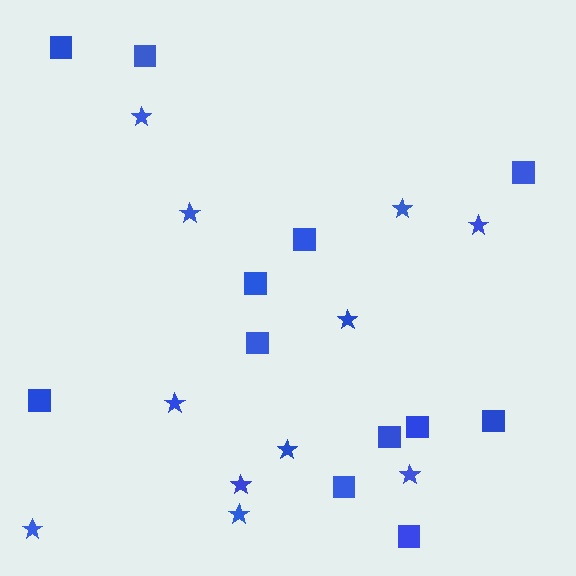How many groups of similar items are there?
There are 2 groups: one group of stars (11) and one group of squares (12).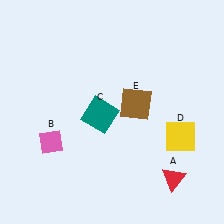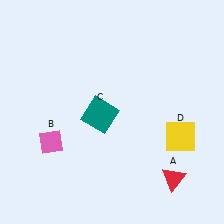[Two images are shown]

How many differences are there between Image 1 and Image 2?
There is 1 difference between the two images.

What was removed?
The brown square (E) was removed in Image 2.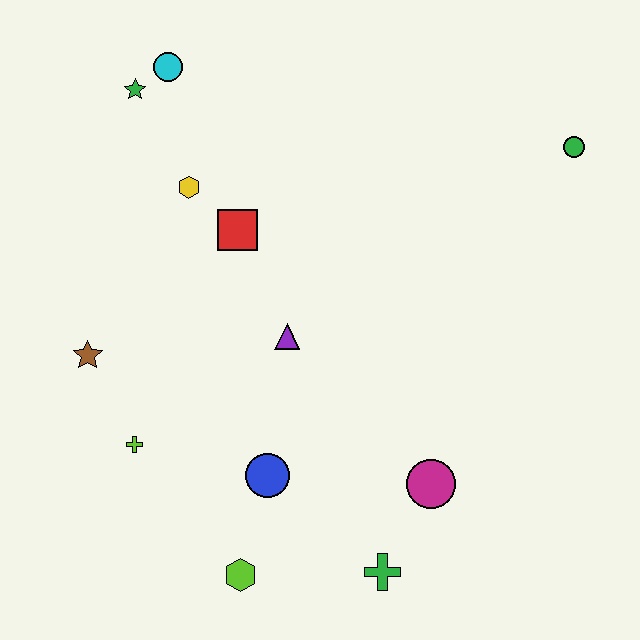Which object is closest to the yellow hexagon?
The red square is closest to the yellow hexagon.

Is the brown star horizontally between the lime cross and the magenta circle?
No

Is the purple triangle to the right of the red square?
Yes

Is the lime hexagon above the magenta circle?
No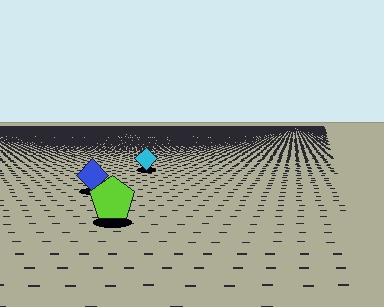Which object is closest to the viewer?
The lime pentagon is closest. The texture marks near it are larger and more spread out.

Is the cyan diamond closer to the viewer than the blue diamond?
No. The blue diamond is closer — you can tell from the texture gradient: the ground texture is coarser near it.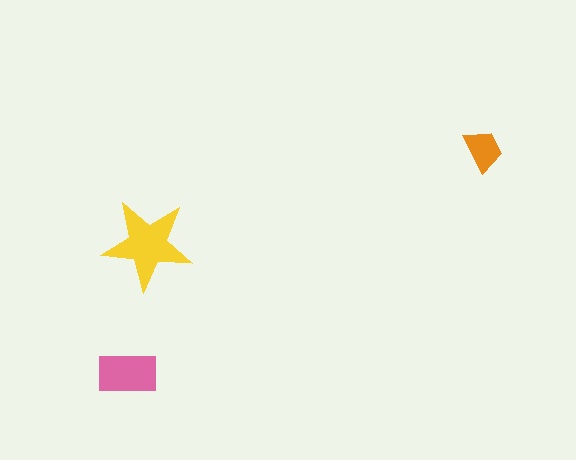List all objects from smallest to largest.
The orange trapezoid, the pink rectangle, the yellow star.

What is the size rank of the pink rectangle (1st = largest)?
2nd.